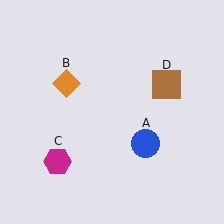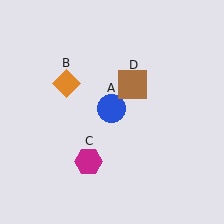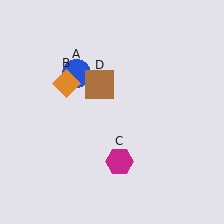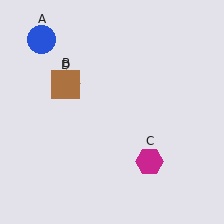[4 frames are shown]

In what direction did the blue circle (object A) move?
The blue circle (object A) moved up and to the left.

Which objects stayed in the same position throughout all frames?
Orange diamond (object B) remained stationary.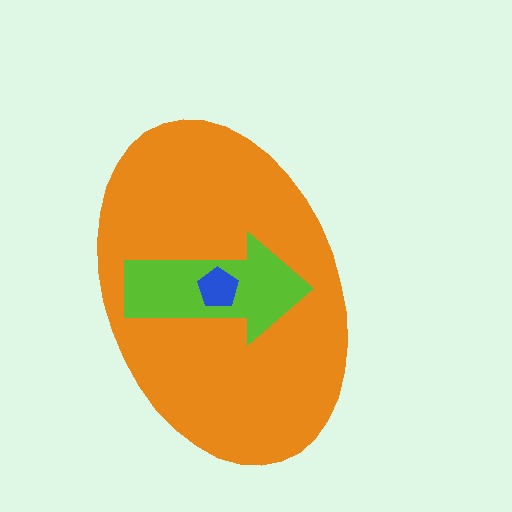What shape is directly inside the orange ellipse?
The lime arrow.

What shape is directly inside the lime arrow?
The blue pentagon.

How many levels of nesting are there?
3.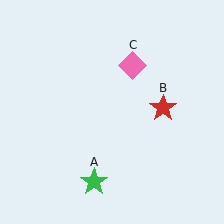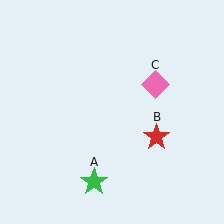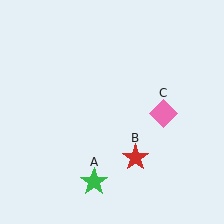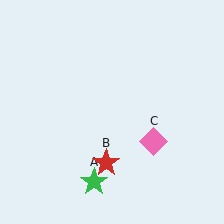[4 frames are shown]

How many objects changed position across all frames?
2 objects changed position: red star (object B), pink diamond (object C).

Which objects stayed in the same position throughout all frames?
Green star (object A) remained stationary.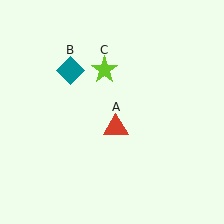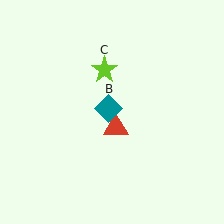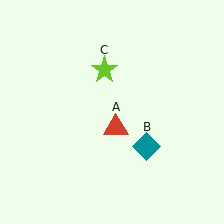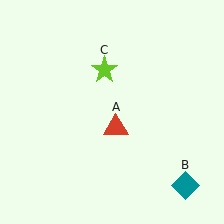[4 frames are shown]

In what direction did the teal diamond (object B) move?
The teal diamond (object B) moved down and to the right.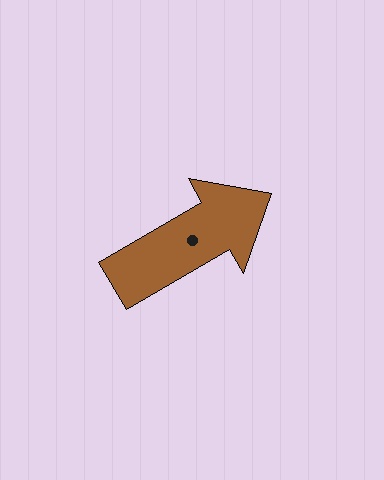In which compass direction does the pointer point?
Northeast.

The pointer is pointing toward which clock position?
Roughly 2 o'clock.